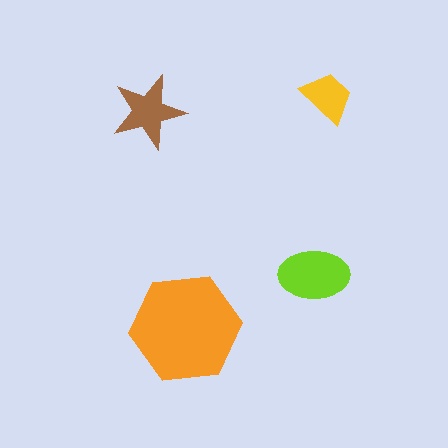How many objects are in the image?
There are 4 objects in the image.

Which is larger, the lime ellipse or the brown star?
The lime ellipse.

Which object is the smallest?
The yellow trapezoid.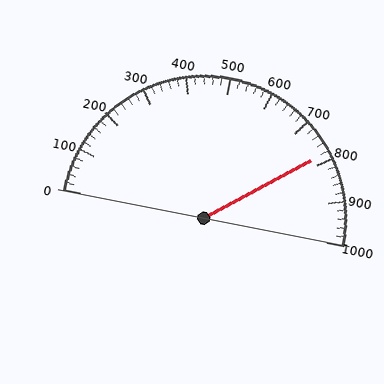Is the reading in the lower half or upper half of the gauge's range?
The reading is in the upper half of the range (0 to 1000).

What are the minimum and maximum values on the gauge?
The gauge ranges from 0 to 1000.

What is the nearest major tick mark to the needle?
The nearest major tick mark is 800.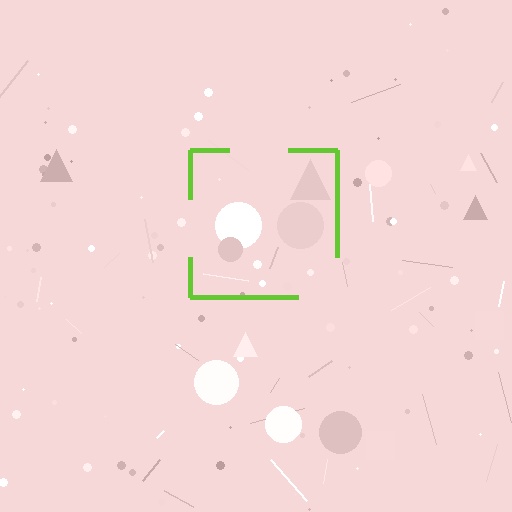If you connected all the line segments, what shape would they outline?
They would outline a square.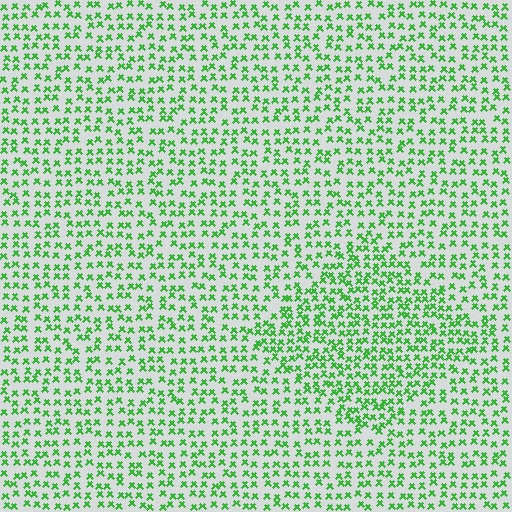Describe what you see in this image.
The image contains small green elements arranged at two different densities. A diamond-shaped region is visible where the elements are more densely packed than the surrounding area.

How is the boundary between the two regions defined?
The boundary is defined by a change in element density (approximately 1.5x ratio). All elements are the same color, size, and shape.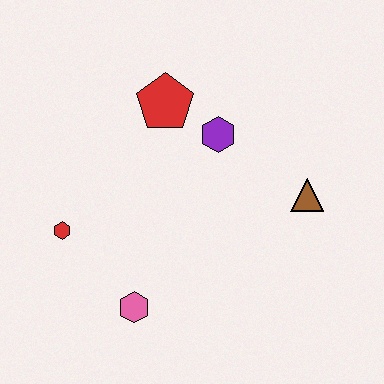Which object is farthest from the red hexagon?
The brown triangle is farthest from the red hexagon.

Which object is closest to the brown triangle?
The purple hexagon is closest to the brown triangle.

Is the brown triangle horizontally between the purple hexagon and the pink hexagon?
No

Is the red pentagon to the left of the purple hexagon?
Yes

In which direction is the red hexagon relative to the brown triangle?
The red hexagon is to the left of the brown triangle.